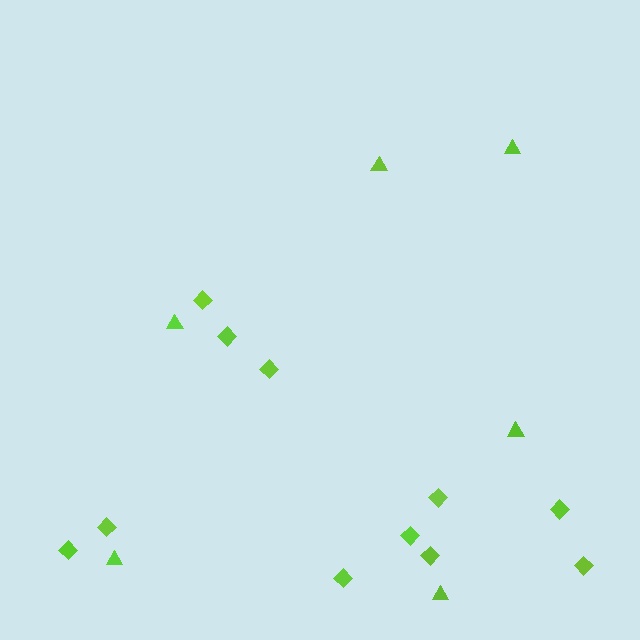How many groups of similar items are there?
There are 2 groups: one group of triangles (6) and one group of diamonds (11).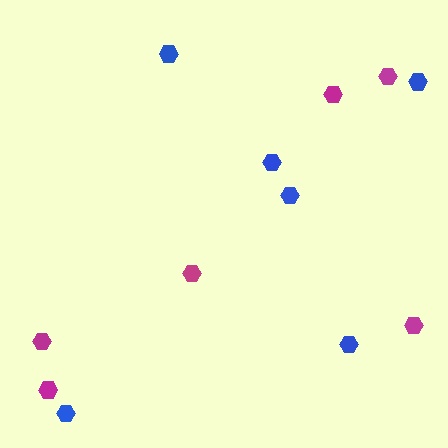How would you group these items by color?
There are 2 groups: one group of blue hexagons (6) and one group of magenta hexagons (6).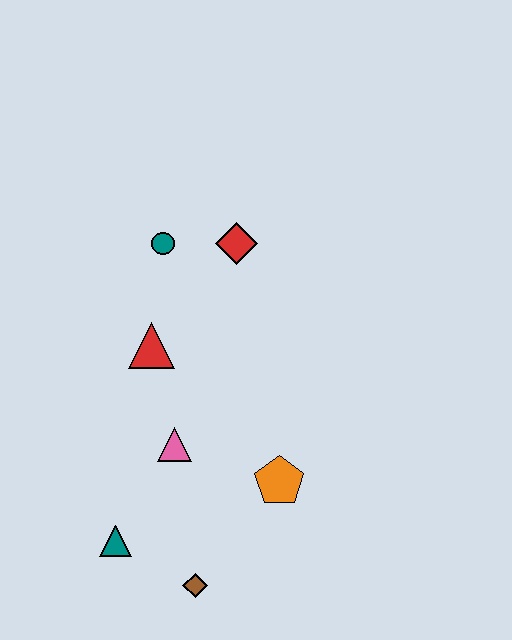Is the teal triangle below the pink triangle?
Yes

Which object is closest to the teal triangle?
The brown diamond is closest to the teal triangle.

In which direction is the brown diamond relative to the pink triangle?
The brown diamond is below the pink triangle.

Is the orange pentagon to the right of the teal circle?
Yes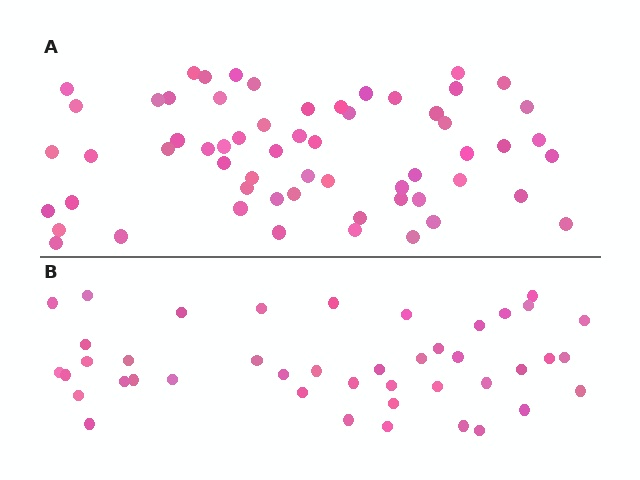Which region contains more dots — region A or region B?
Region A (the top region) has more dots.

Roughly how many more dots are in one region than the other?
Region A has approximately 15 more dots than region B.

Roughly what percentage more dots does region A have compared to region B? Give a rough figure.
About 40% more.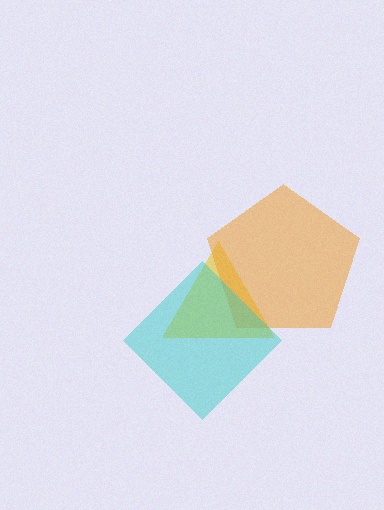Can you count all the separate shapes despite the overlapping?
Yes, there are 3 separate shapes.